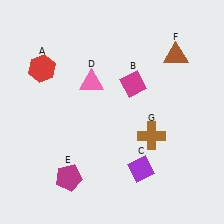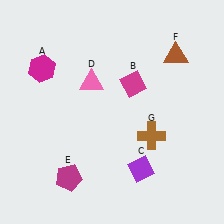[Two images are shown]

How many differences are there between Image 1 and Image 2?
There is 1 difference between the two images.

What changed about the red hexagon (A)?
In Image 1, A is red. In Image 2, it changed to magenta.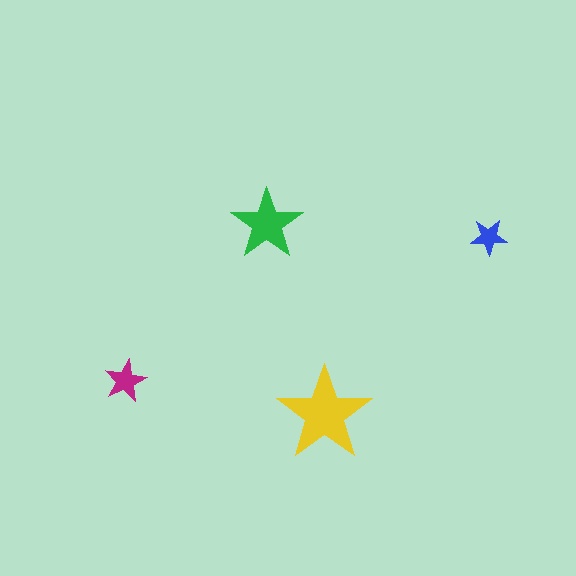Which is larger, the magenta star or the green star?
The green one.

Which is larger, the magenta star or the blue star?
The magenta one.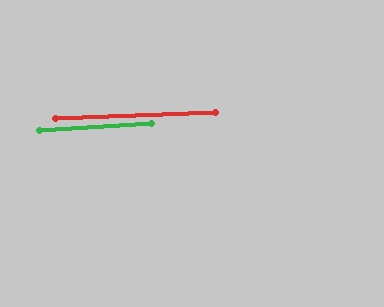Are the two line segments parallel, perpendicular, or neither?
Parallel — their directions differ by only 1.8°.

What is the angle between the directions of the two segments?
Approximately 2 degrees.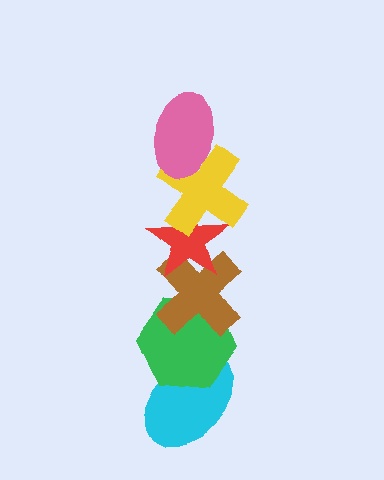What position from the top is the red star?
The red star is 3rd from the top.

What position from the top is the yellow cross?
The yellow cross is 2nd from the top.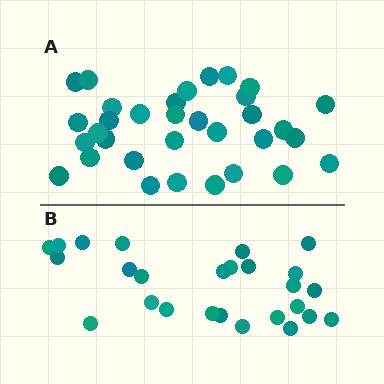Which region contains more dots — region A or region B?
Region A (the top region) has more dots.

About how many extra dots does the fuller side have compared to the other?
Region A has roughly 8 or so more dots than region B.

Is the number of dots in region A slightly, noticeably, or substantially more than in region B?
Region A has noticeably more, but not dramatically so. The ratio is roughly 1.3 to 1.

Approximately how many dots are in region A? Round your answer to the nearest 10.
About 30 dots. (The exact count is 33, which rounds to 30.)